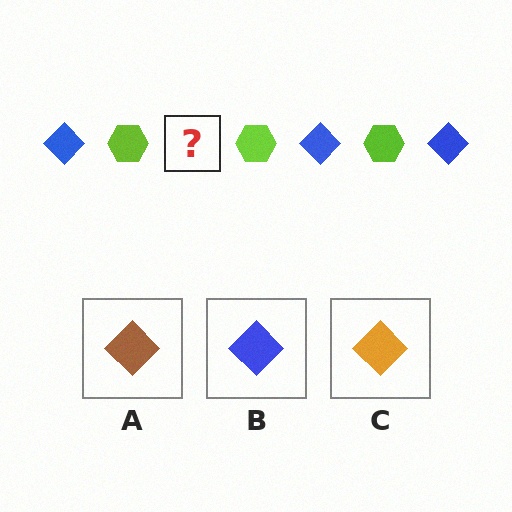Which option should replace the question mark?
Option B.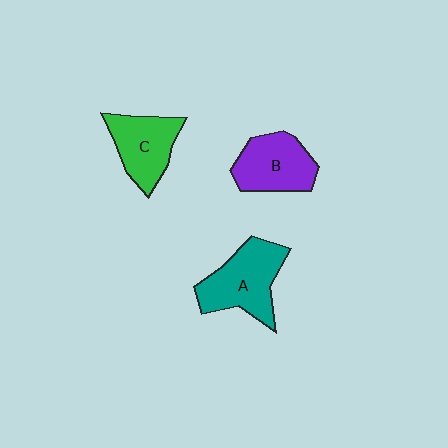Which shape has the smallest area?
Shape C (green).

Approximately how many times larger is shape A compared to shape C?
Approximately 1.2 times.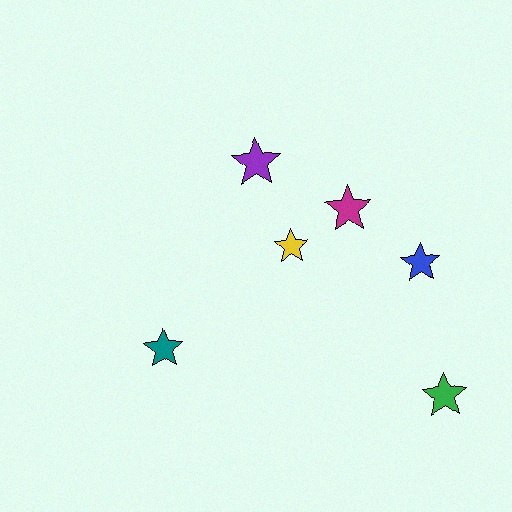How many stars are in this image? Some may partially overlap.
There are 6 stars.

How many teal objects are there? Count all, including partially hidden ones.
There is 1 teal object.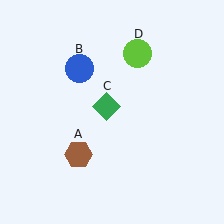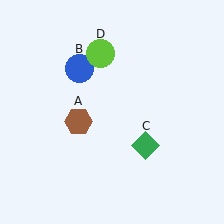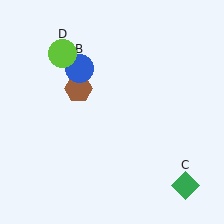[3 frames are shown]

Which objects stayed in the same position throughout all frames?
Blue circle (object B) remained stationary.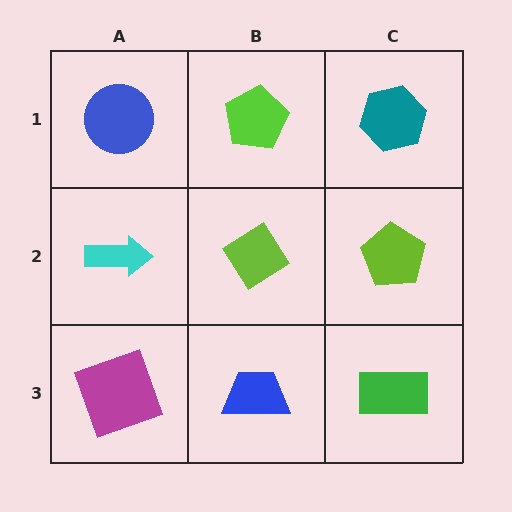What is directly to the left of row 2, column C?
A lime diamond.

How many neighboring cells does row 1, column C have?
2.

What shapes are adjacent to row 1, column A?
A cyan arrow (row 2, column A), a lime pentagon (row 1, column B).